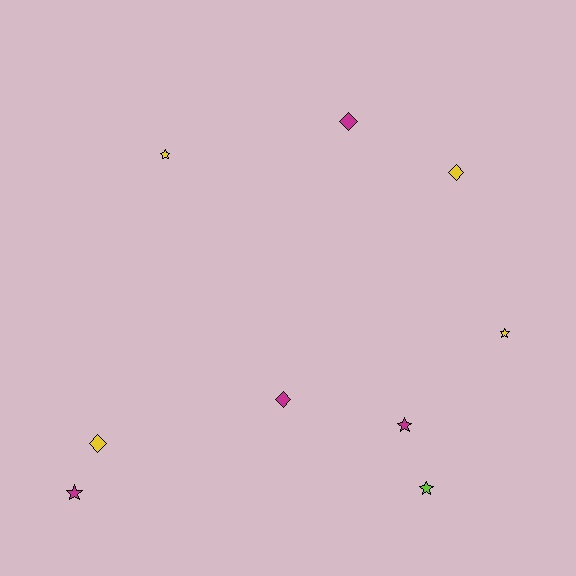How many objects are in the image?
There are 9 objects.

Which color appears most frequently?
Magenta, with 4 objects.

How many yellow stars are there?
There are 2 yellow stars.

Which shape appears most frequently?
Star, with 5 objects.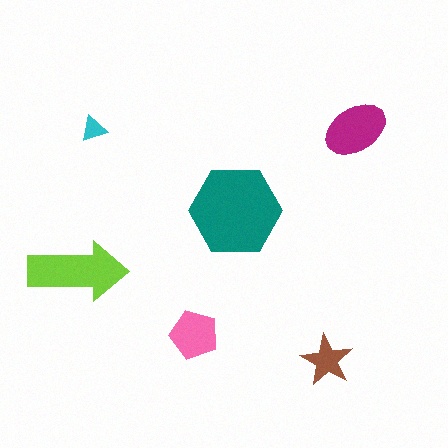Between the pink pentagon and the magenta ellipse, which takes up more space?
The magenta ellipse.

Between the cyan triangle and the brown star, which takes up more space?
The brown star.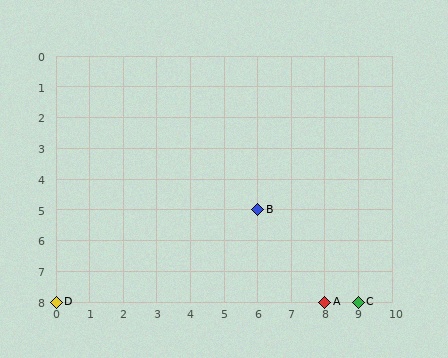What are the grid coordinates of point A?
Point A is at grid coordinates (8, 8).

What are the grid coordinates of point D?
Point D is at grid coordinates (0, 8).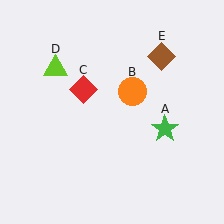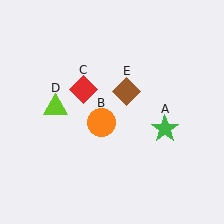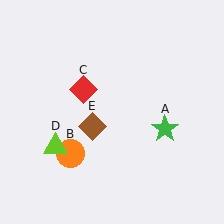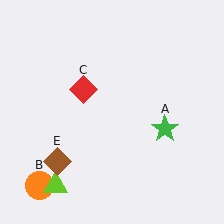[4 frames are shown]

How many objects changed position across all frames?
3 objects changed position: orange circle (object B), lime triangle (object D), brown diamond (object E).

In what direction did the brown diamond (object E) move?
The brown diamond (object E) moved down and to the left.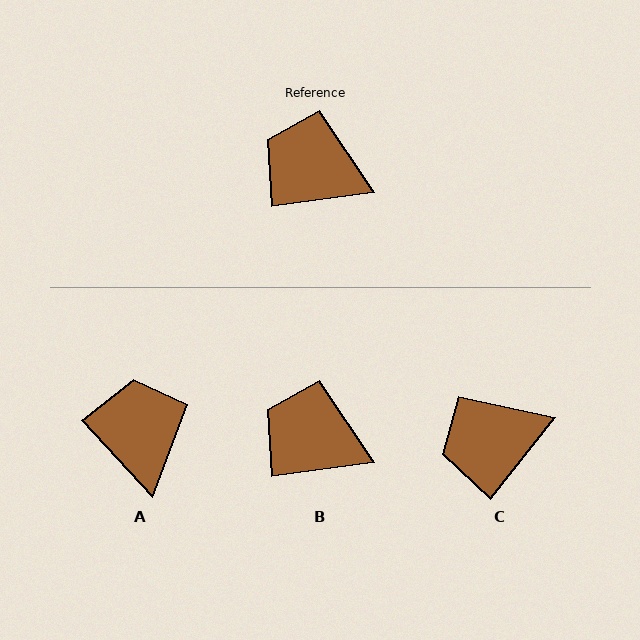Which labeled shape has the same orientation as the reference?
B.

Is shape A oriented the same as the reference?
No, it is off by about 55 degrees.